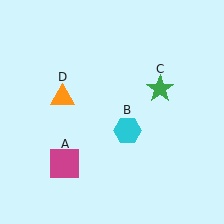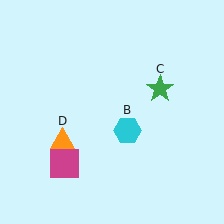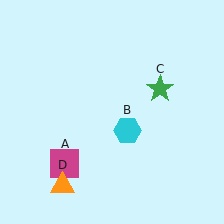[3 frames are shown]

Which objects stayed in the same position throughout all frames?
Magenta square (object A) and cyan hexagon (object B) and green star (object C) remained stationary.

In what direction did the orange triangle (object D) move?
The orange triangle (object D) moved down.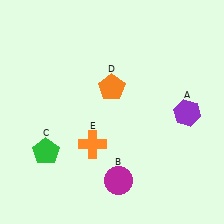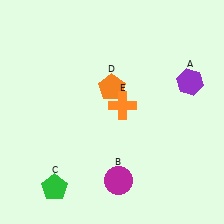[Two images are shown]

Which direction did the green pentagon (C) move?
The green pentagon (C) moved down.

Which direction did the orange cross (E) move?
The orange cross (E) moved up.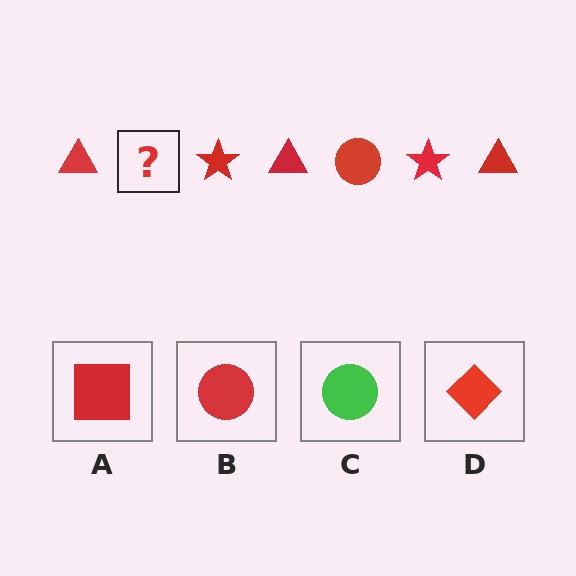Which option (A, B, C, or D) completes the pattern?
B.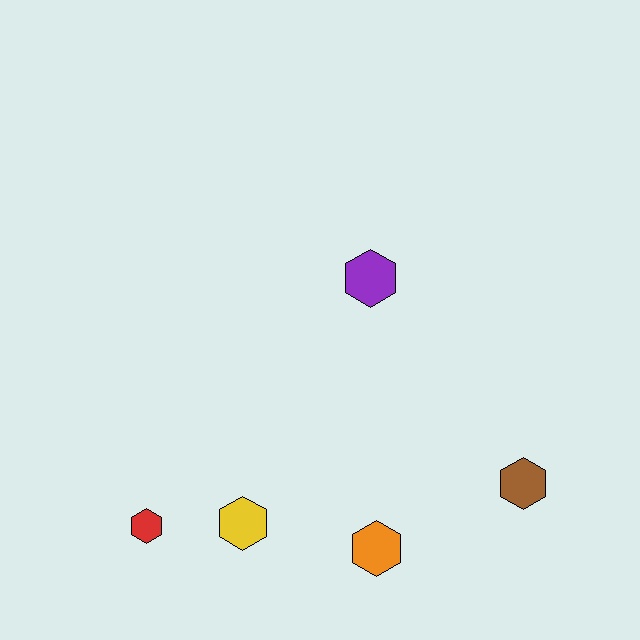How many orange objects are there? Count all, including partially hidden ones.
There is 1 orange object.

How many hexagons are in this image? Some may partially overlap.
There are 5 hexagons.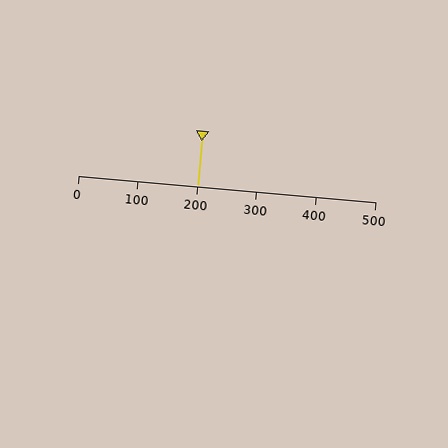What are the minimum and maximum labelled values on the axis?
The axis runs from 0 to 500.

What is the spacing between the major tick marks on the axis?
The major ticks are spaced 100 apart.